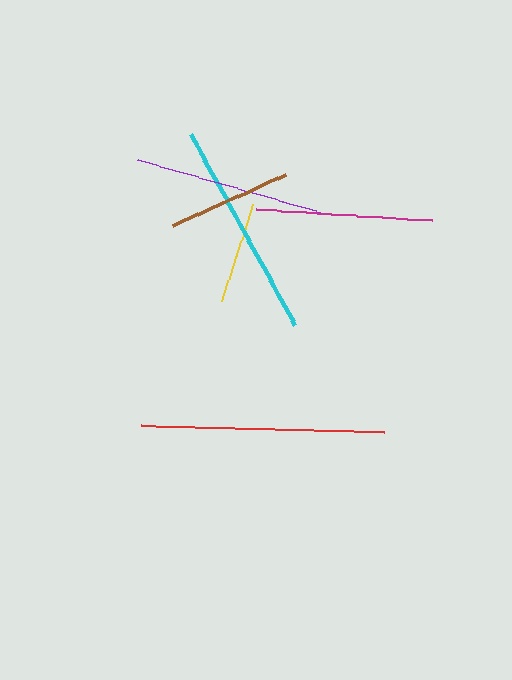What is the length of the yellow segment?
The yellow segment is approximately 103 pixels long.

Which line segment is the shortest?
The yellow line is the shortest at approximately 103 pixels.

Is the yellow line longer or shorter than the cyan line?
The cyan line is longer than the yellow line.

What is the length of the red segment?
The red segment is approximately 244 pixels long.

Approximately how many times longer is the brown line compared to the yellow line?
The brown line is approximately 1.2 times the length of the yellow line.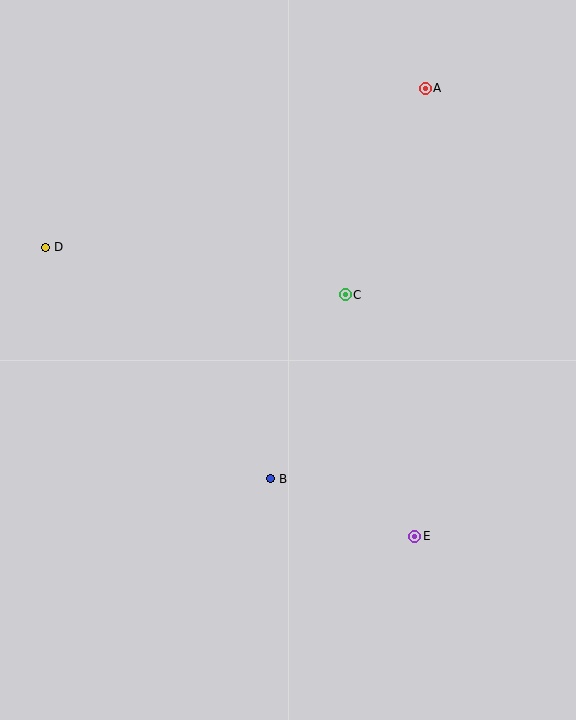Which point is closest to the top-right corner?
Point A is closest to the top-right corner.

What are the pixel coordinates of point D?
Point D is at (46, 247).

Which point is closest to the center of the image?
Point C at (345, 295) is closest to the center.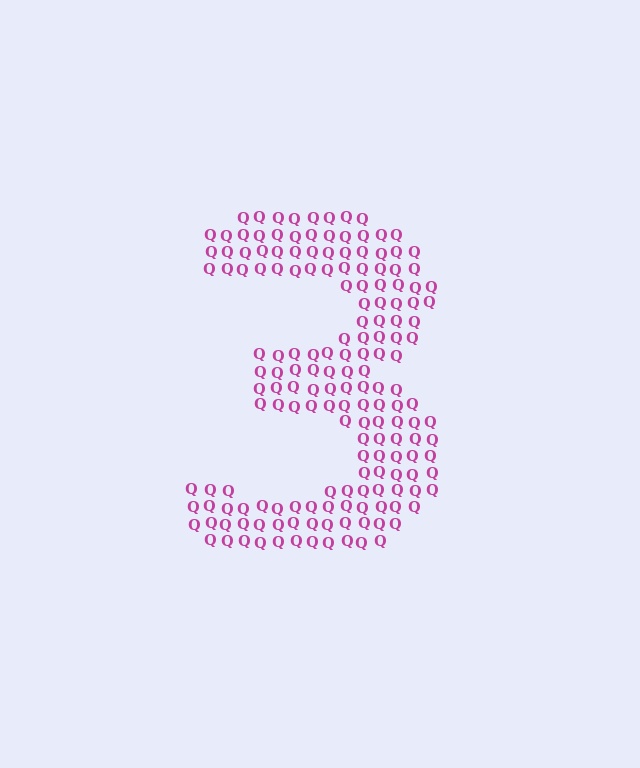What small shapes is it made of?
It is made of small letter Q's.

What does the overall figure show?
The overall figure shows the digit 3.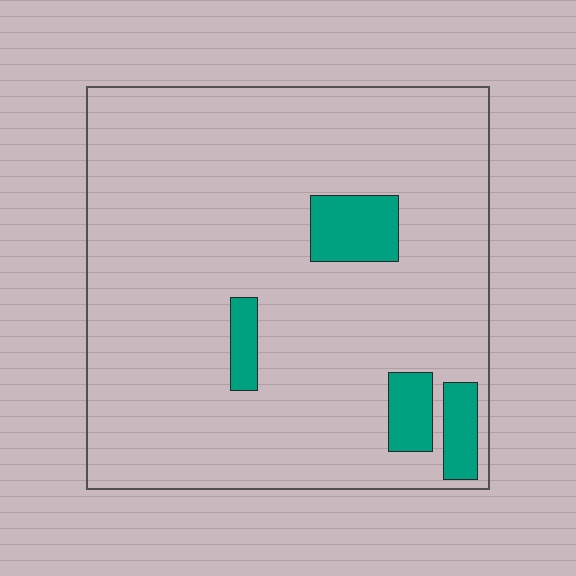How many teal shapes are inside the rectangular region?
4.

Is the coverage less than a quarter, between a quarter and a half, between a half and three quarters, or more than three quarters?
Less than a quarter.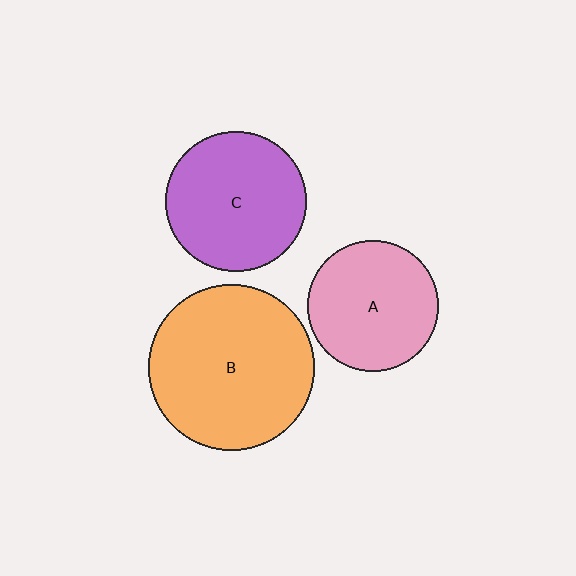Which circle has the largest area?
Circle B (orange).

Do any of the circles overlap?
No, none of the circles overlap.